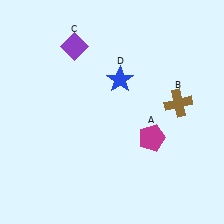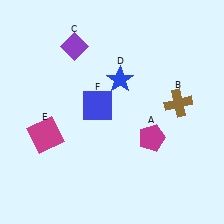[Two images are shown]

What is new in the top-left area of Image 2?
A blue square (F) was added in the top-left area of Image 2.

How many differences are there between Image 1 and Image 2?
There are 2 differences between the two images.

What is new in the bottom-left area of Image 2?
A magenta square (E) was added in the bottom-left area of Image 2.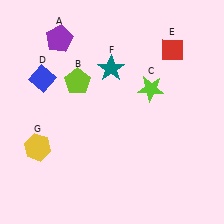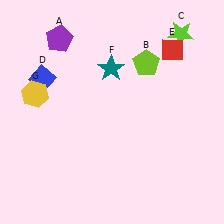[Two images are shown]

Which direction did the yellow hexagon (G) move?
The yellow hexagon (G) moved up.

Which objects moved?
The objects that moved are: the lime pentagon (B), the lime star (C), the yellow hexagon (G).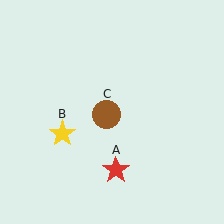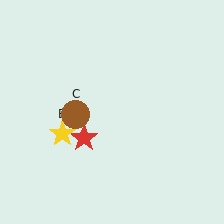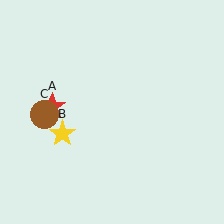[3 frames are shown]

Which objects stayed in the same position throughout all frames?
Yellow star (object B) remained stationary.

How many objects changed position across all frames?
2 objects changed position: red star (object A), brown circle (object C).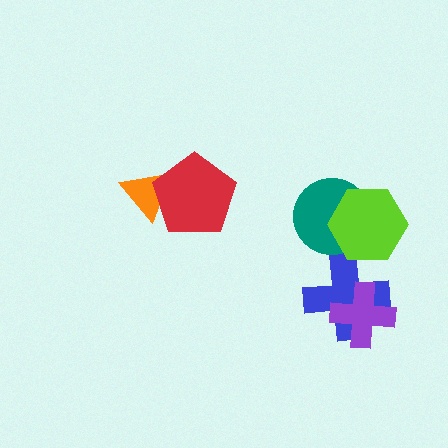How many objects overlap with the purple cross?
1 object overlaps with the purple cross.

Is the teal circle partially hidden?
Yes, it is partially covered by another shape.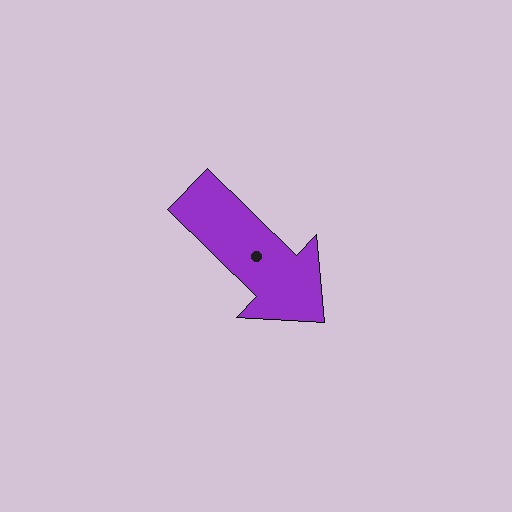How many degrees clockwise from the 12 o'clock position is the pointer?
Approximately 134 degrees.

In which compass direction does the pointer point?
Southeast.